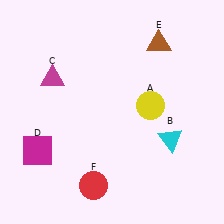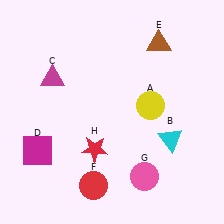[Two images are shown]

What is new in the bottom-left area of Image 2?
A red star (H) was added in the bottom-left area of Image 2.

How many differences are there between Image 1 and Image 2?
There are 2 differences between the two images.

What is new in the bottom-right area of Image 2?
A pink circle (G) was added in the bottom-right area of Image 2.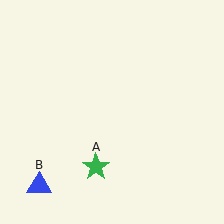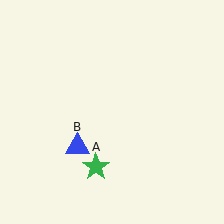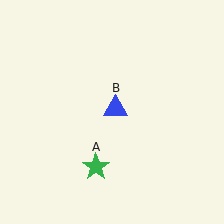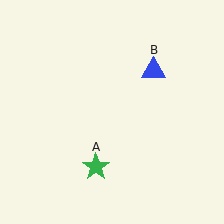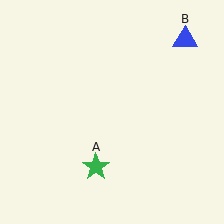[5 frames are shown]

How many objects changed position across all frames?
1 object changed position: blue triangle (object B).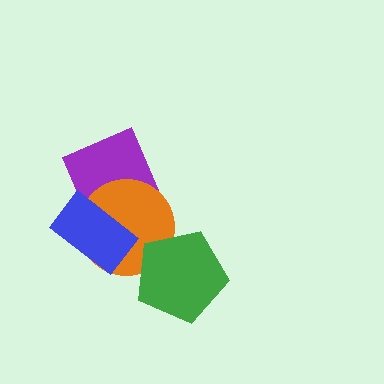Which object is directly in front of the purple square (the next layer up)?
The orange circle is directly in front of the purple square.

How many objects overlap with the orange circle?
3 objects overlap with the orange circle.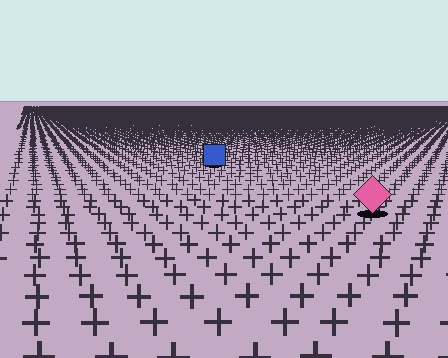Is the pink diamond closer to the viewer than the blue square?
Yes. The pink diamond is closer — you can tell from the texture gradient: the ground texture is coarser near it.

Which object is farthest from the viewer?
The blue square is farthest from the viewer. It appears smaller and the ground texture around it is denser.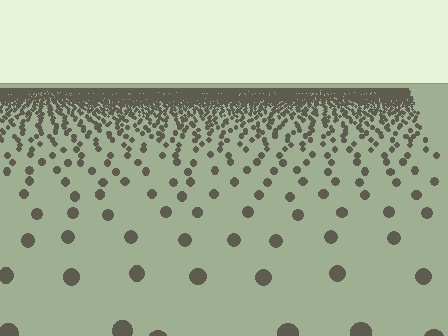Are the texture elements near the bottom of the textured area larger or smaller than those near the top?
Larger. Near the bottom, elements are closer to the viewer and appear at a bigger on-screen size.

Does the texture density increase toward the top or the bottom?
Density increases toward the top.